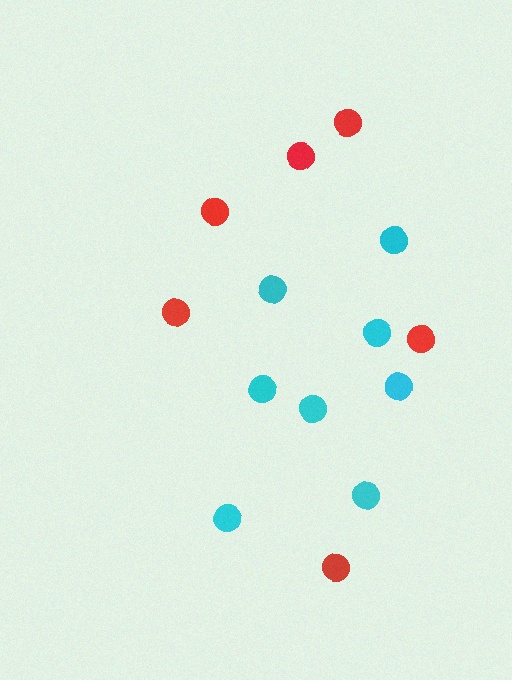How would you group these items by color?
There are 2 groups: one group of red circles (6) and one group of cyan circles (8).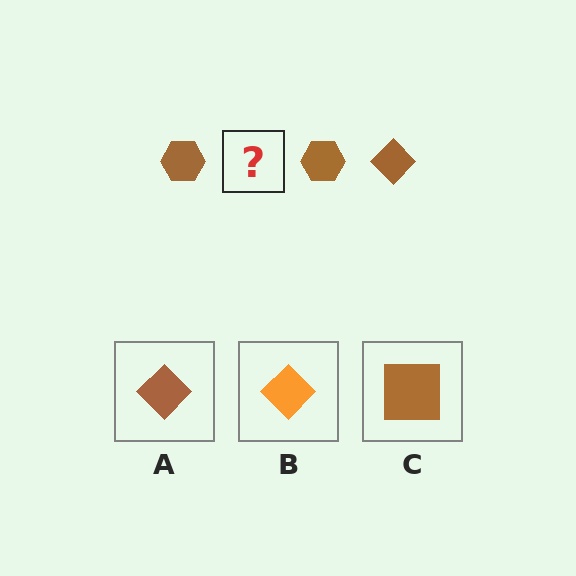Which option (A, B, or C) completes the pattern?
A.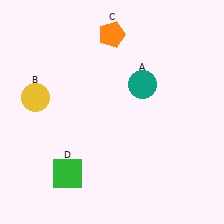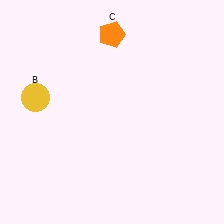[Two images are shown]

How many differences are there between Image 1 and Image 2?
There are 2 differences between the two images.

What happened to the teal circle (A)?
The teal circle (A) was removed in Image 2. It was in the top-right area of Image 1.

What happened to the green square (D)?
The green square (D) was removed in Image 2. It was in the bottom-left area of Image 1.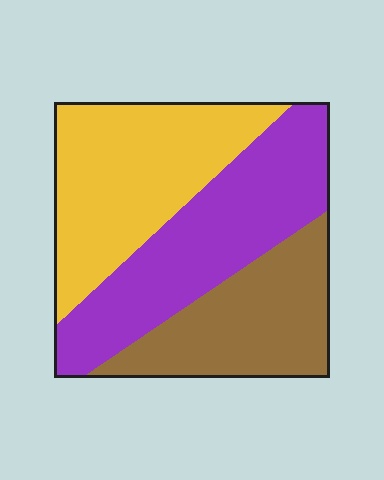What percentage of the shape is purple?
Purple takes up about three eighths (3/8) of the shape.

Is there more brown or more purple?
Purple.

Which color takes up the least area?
Brown, at roughly 30%.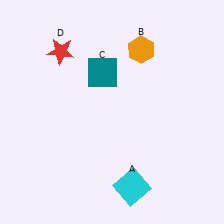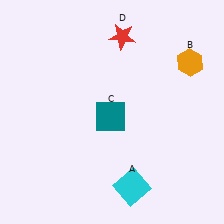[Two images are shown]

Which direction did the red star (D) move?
The red star (D) moved right.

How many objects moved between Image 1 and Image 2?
3 objects moved between the two images.